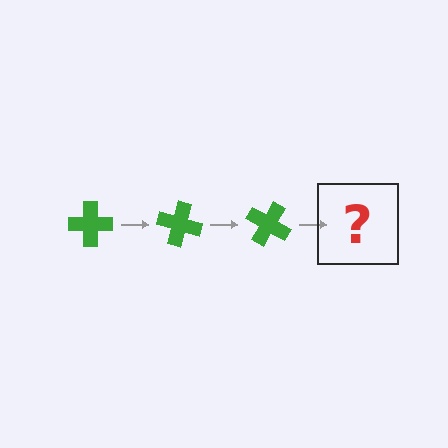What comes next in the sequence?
The next element should be a green cross rotated 45 degrees.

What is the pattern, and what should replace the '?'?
The pattern is that the cross rotates 15 degrees each step. The '?' should be a green cross rotated 45 degrees.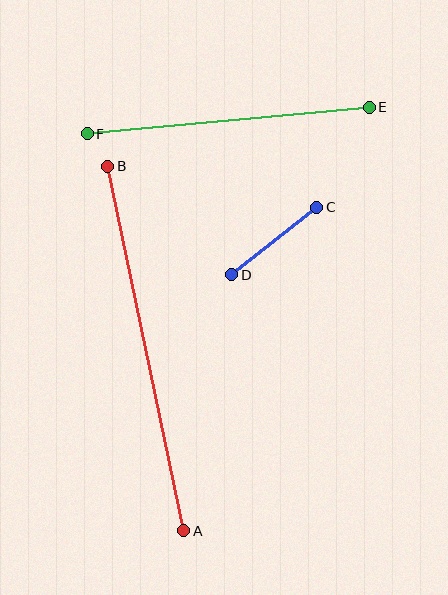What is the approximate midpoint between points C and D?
The midpoint is at approximately (274, 241) pixels.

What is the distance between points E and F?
The distance is approximately 283 pixels.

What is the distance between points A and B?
The distance is approximately 372 pixels.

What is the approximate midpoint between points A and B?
The midpoint is at approximately (146, 349) pixels.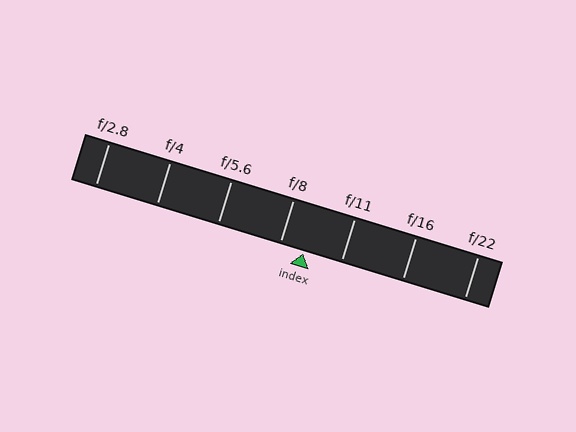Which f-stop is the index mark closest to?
The index mark is closest to f/8.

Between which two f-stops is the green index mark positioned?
The index mark is between f/8 and f/11.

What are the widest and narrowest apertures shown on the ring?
The widest aperture shown is f/2.8 and the narrowest is f/22.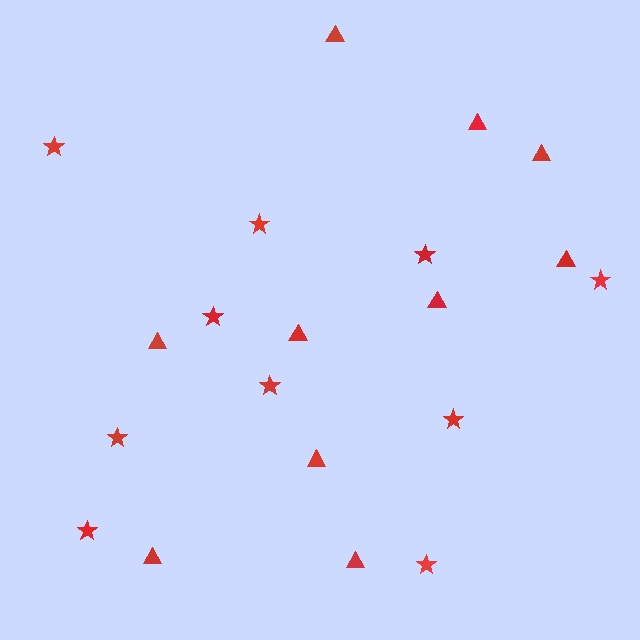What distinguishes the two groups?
There are 2 groups: one group of stars (10) and one group of triangles (10).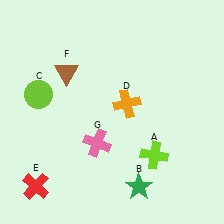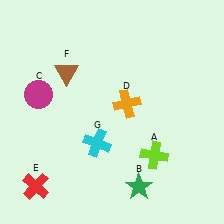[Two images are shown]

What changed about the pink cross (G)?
In Image 1, G is pink. In Image 2, it changed to cyan.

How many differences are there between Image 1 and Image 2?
There are 2 differences between the two images.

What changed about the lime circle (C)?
In Image 1, C is lime. In Image 2, it changed to magenta.